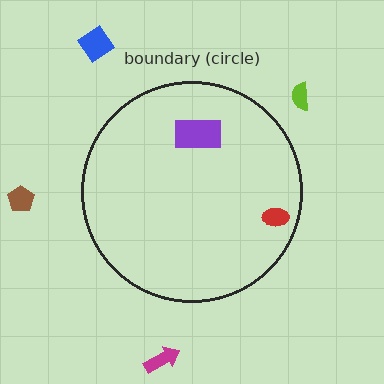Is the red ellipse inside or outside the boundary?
Inside.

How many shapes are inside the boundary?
2 inside, 4 outside.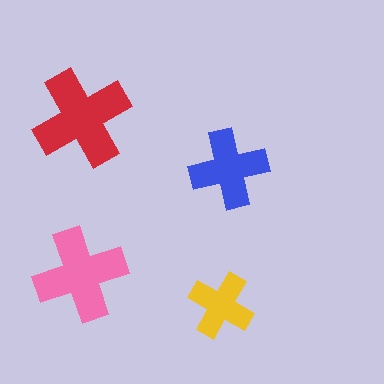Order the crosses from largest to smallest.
the red one, the pink one, the blue one, the yellow one.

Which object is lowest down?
The yellow cross is bottommost.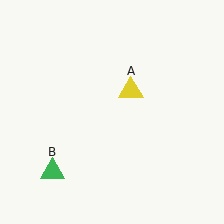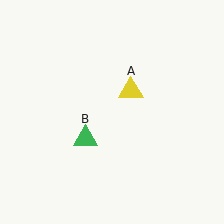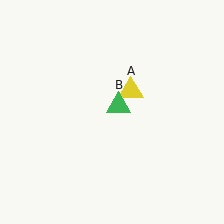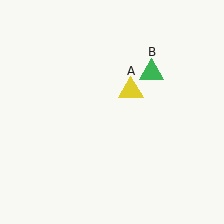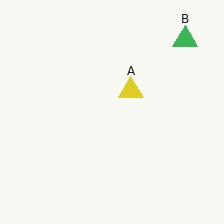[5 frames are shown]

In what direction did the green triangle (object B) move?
The green triangle (object B) moved up and to the right.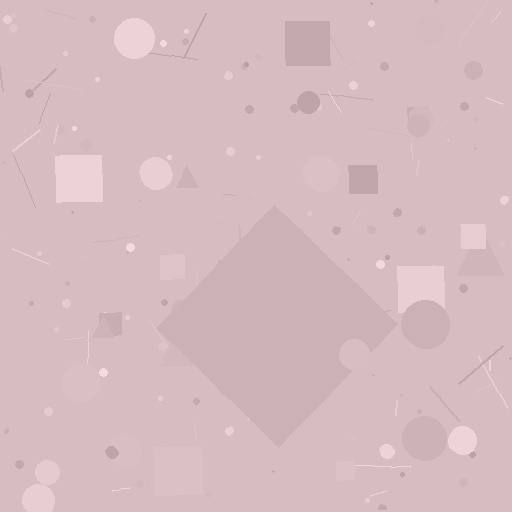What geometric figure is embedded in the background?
A diamond is embedded in the background.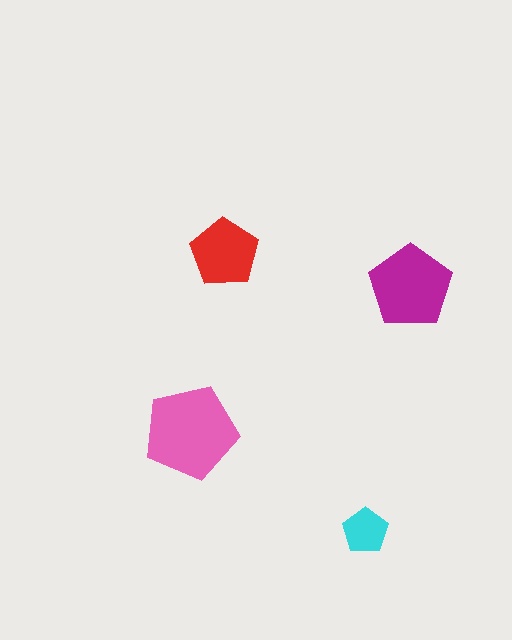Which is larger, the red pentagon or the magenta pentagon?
The magenta one.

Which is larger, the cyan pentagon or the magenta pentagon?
The magenta one.